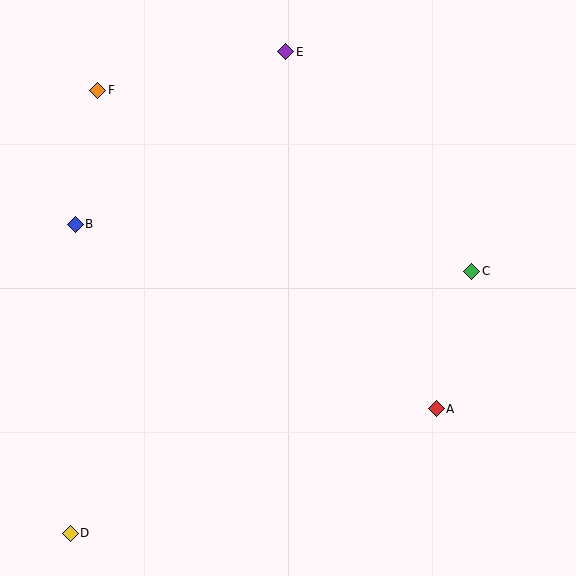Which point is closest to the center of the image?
Point C at (472, 271) is closest to the center.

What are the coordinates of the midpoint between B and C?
The midpoint between B and C is at (273, 248).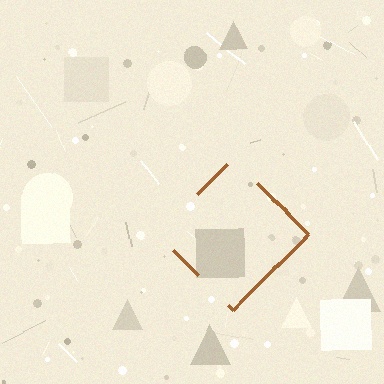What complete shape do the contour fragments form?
The contour fragments form a diamond.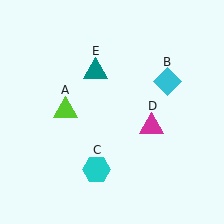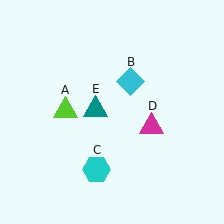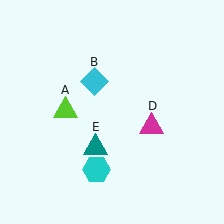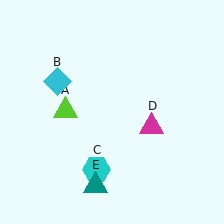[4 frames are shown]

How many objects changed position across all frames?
2 objects changed position: cyan diamond (object B), teal triangle (object E).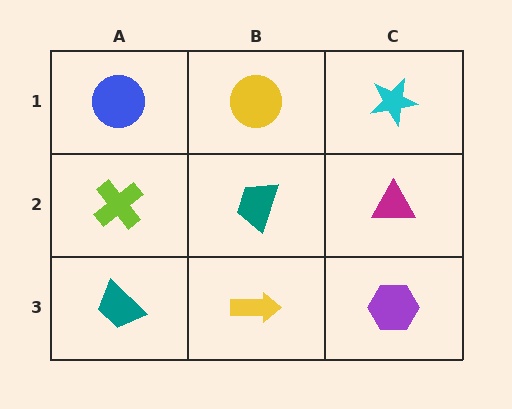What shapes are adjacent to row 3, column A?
A lime cross (row 2, column A), a yellow arrow (row 3, column B).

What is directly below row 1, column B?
A teal trapezoid.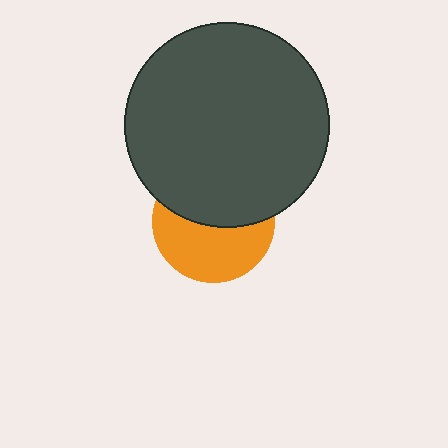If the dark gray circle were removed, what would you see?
You would see the complete orange circle.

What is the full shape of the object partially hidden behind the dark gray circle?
The partially hidden object is an orange circle.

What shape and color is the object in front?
The object in front is a dark gray circle.